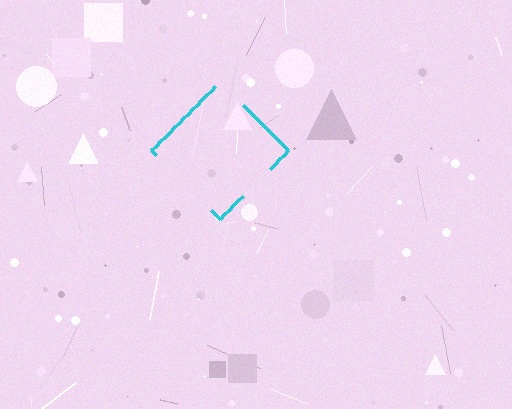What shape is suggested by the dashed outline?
The dashed outline suggests a diamond.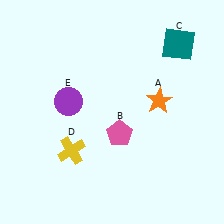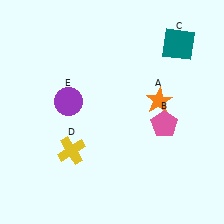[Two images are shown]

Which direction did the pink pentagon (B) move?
The pink pentagon (B) moved right.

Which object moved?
The pink pentagon (B) moved right.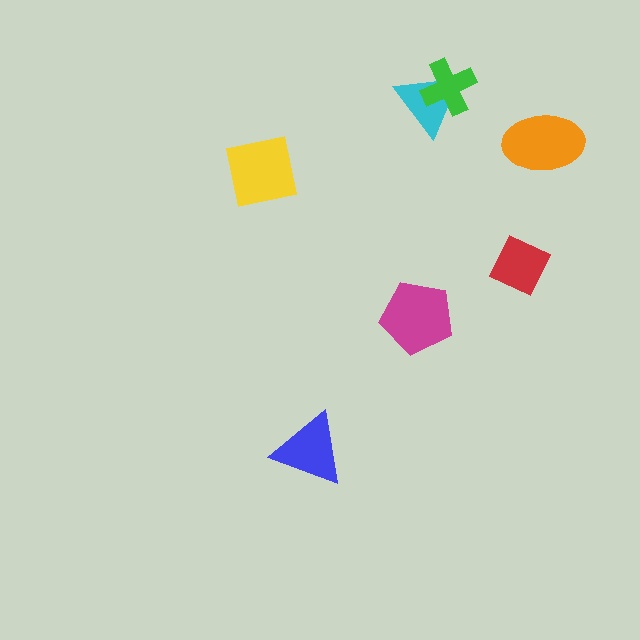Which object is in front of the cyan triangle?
The green cross is in front of the cyan triangle.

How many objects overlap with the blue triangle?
0 objects overlap with the blue triangle.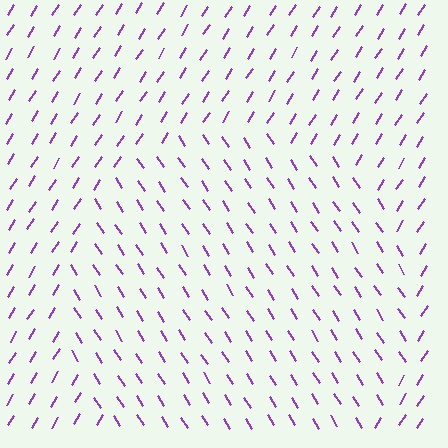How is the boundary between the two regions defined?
The boundary is defined purely by a change in line orientation (approximately 65 degrees difference). All lines are the same color and thickness.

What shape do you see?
I see a circle.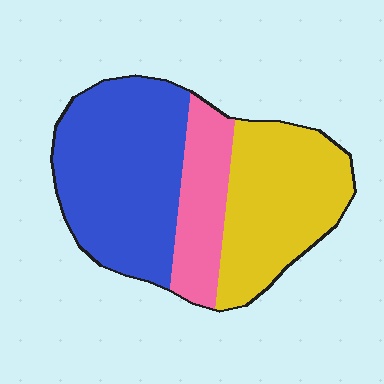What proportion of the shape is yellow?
Yellow covers around 35% of the shape.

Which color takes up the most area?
Blue, at roughly 45%.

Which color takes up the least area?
Pink, at roughly 20%.